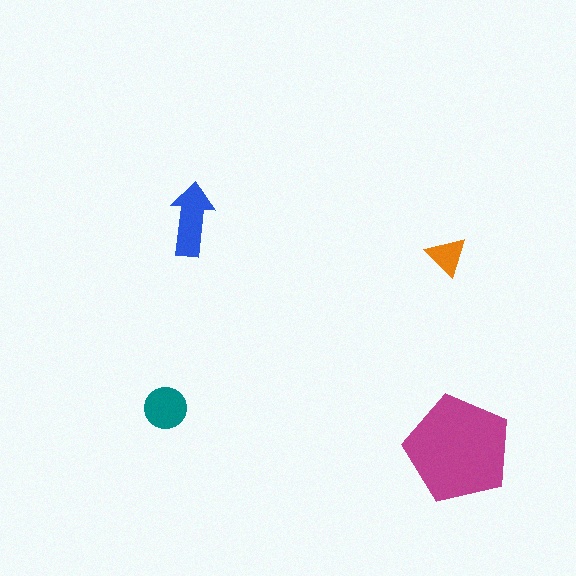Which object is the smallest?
The orange triangle.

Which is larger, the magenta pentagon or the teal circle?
The magenta pentagon.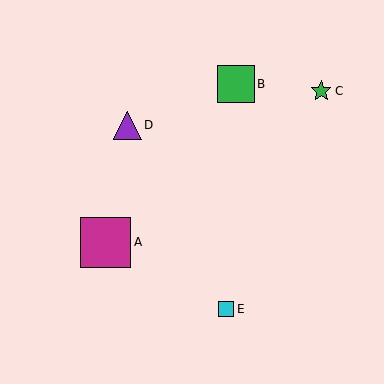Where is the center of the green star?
The center of the green star is at (321, 91).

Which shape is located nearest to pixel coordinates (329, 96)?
The green star (labeled C) at (321, 91) is nearest to that location.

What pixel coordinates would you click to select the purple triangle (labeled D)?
Click at (127, 125) to select the purple triangle D.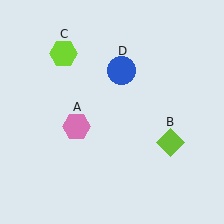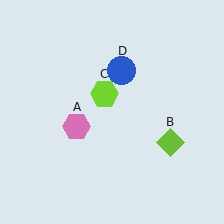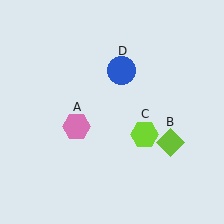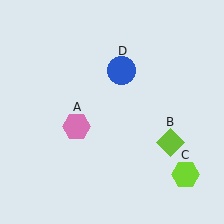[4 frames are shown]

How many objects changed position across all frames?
1 object changed position: lime hexagon (object C).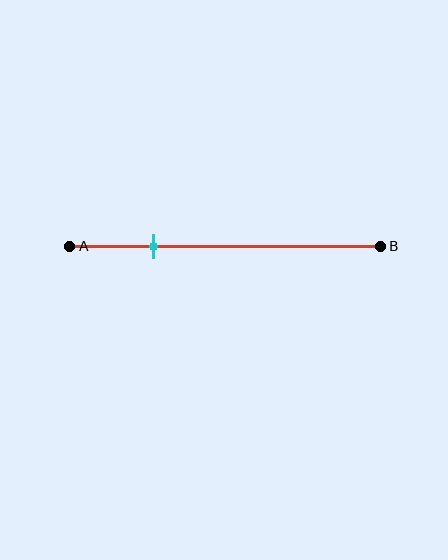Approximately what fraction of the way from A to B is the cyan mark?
The cyan mark is approximately 25% of the way from A to B.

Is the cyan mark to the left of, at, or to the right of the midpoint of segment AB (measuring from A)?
The cyan mark is to the left of the midpoint of segment AB.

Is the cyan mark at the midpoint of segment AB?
No, the mark is at about 25% from A, not at the 50% midpoint.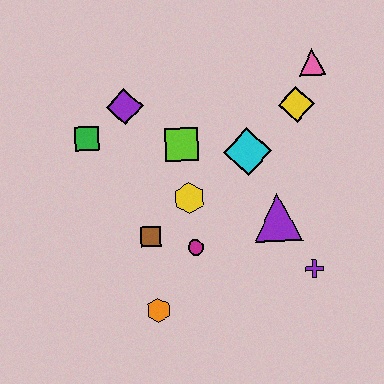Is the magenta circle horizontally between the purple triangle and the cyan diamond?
No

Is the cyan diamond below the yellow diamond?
Yes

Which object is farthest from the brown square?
The pink triangle is farthest from the brown square.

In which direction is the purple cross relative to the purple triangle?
The purple cross is below the purple triangle.